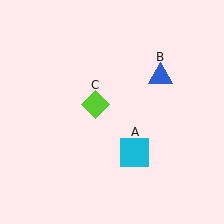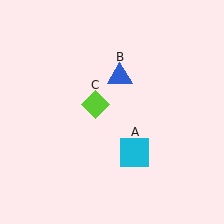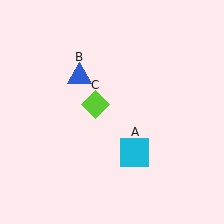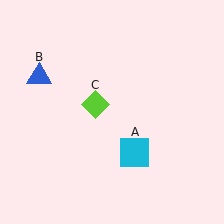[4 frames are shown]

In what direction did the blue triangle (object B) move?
The blue triangle (object B) moved left.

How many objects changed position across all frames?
1 object changed position: blue triangle (object B).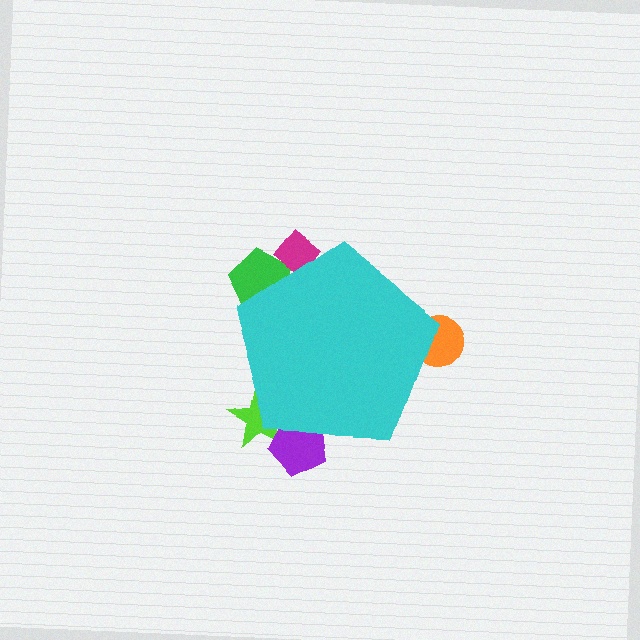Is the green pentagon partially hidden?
Yes, the green pentagon is partially hidden behind the cyan pentagon.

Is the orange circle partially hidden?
Yes, the orange circle is partially hidden behind the cyan pentagon.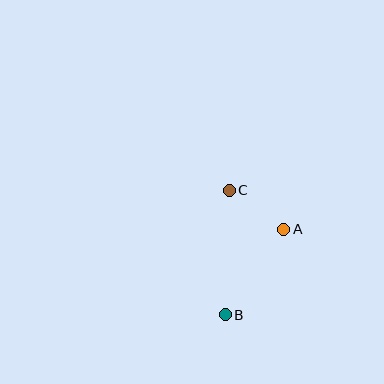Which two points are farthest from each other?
Points B and C are farthest from each other.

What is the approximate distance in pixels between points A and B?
The distance between A and B is approximately 104 pixels.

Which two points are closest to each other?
Points A and C are closest to each other.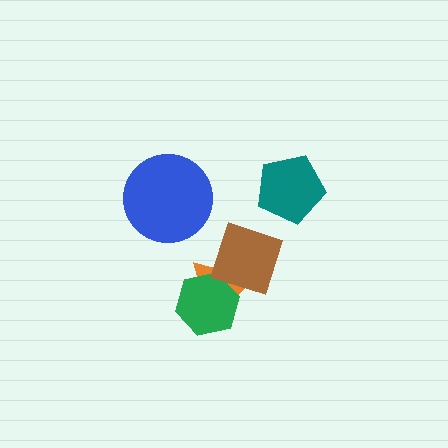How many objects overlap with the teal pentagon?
0 objects overlap with the teal pentagon.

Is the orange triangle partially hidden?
Yes, it is partially covered by another shape.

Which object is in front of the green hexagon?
The brown diamond is in front of the green hexagon.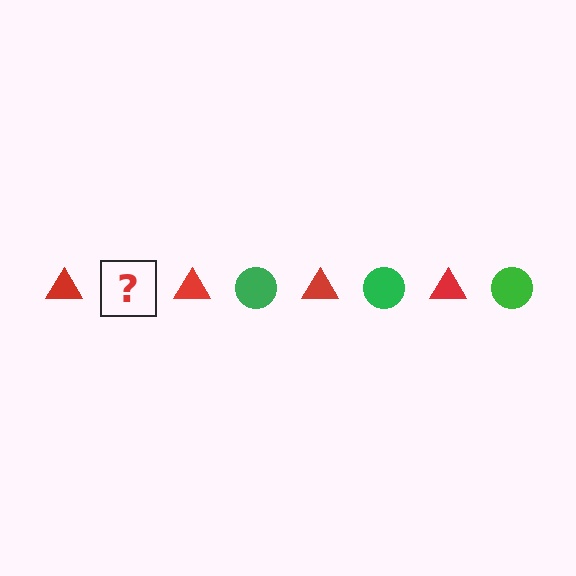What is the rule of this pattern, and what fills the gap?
The rule is that the pattern alternates between red triangle and green circle. The gap should be filled with a green circle.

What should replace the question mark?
The question mark should be replaced with a green circle.